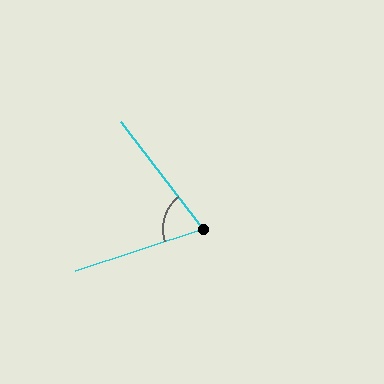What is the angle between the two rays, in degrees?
Approximately 71 degrees.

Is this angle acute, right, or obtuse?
It is acute.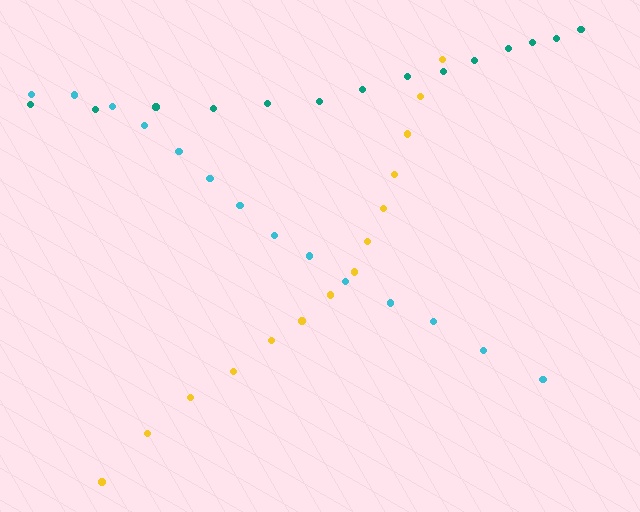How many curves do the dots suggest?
There are 3 distinct paths.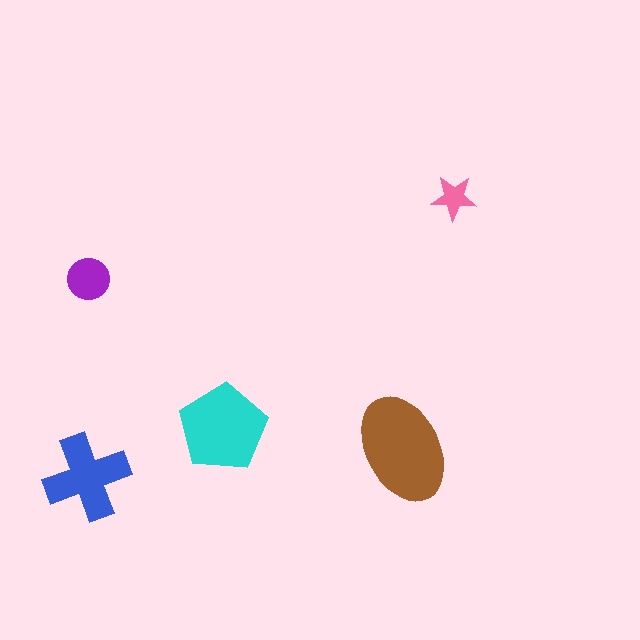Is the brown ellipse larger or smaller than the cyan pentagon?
Larger.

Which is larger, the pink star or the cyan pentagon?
The cyan pentagon.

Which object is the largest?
The brown ellipse.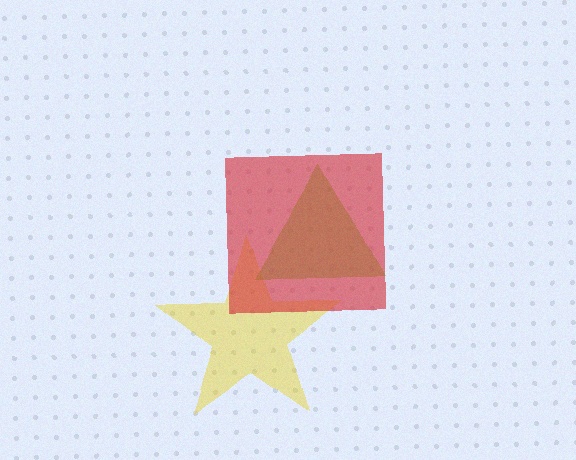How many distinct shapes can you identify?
There are 3 distinct shapes: a yellow star, a lime triangle, a red square.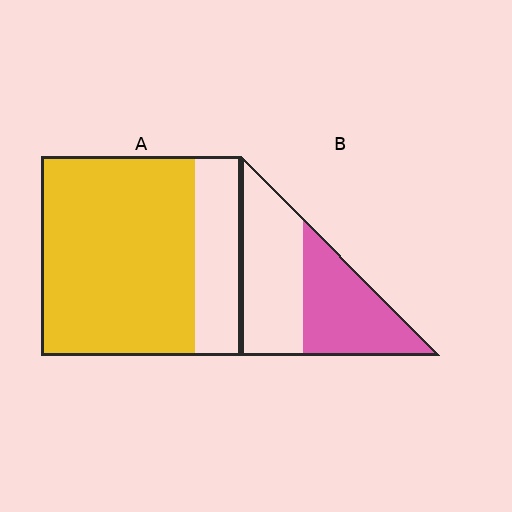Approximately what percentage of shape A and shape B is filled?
A is approximately 75% and B is approximately 45%.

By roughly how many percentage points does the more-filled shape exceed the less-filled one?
By roughly 30 percentage points (A over B).